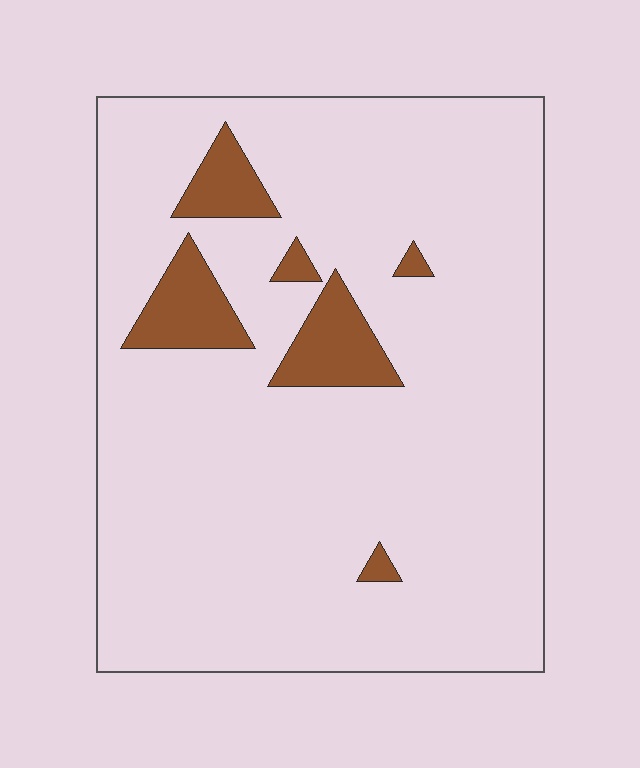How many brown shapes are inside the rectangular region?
6.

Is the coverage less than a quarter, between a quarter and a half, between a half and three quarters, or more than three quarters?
Less than a quarter.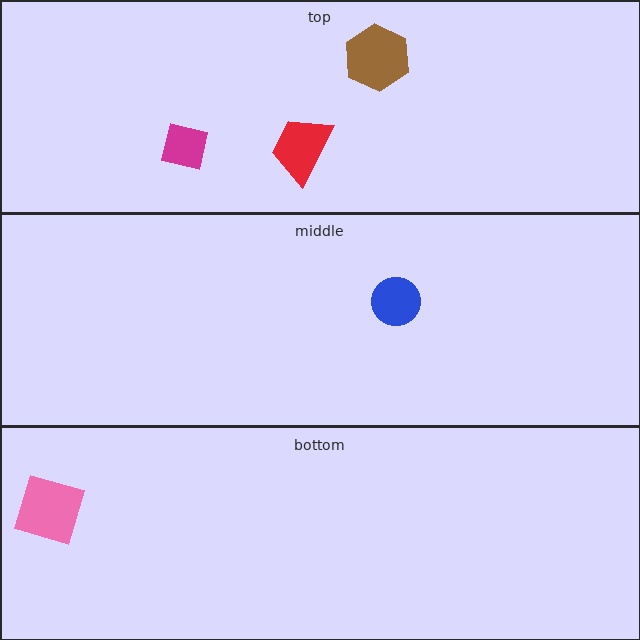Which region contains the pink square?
The bottom region.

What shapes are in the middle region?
The blue circle.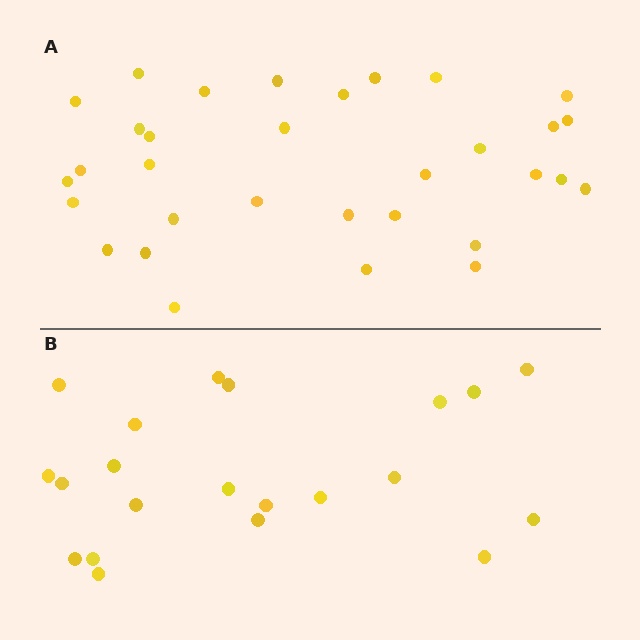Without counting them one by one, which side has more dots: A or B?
Region A (the top region) has more dots.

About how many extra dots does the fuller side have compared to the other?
Region A has roughly 12 or so more dots than region B.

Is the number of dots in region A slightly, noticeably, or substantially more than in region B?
Region A has substantially more. The ratio is roughly 1.5 to 1.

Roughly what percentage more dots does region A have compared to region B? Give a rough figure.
About 50% more.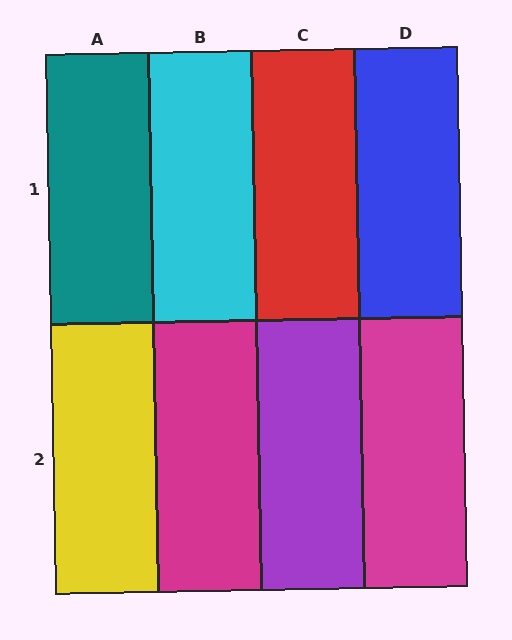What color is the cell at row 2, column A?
Yellow.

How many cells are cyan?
1 cell is cyan.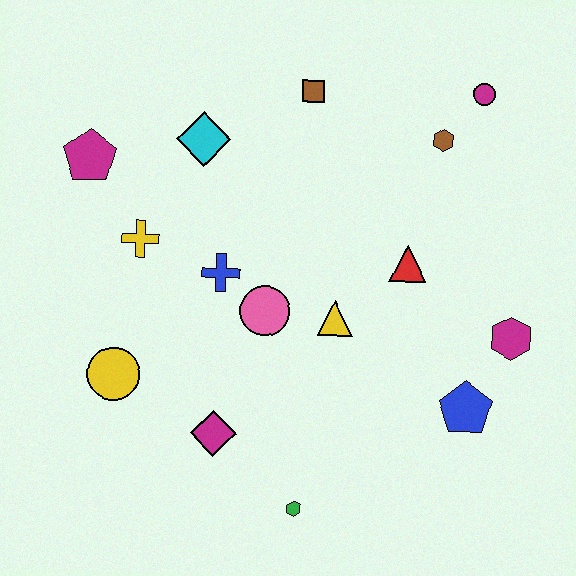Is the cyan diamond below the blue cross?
No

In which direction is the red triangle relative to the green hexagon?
The red triangle is above the green hexagon.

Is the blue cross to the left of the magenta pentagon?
No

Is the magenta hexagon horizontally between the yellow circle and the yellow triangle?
No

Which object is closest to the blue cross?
The pink circle is closest to the blue cross.